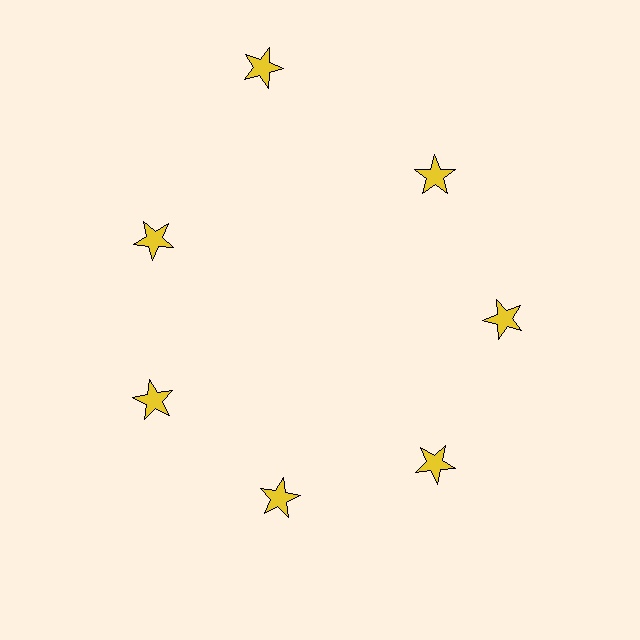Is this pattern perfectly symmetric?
No. The 7 yellow stars are arranged in a ring, but one element near the 12 o'clock position is pushed outward from the center, breaking the 7-fold rotational symmetry.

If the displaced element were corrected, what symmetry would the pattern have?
It would have 7-fold rotational symmetry — the pattern would map onto itself every 51 degrees.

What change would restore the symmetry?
The symmetry would be restored by moving it inward, back onto the ring so that all 7 stars sit at equal angles and equal distance from the center.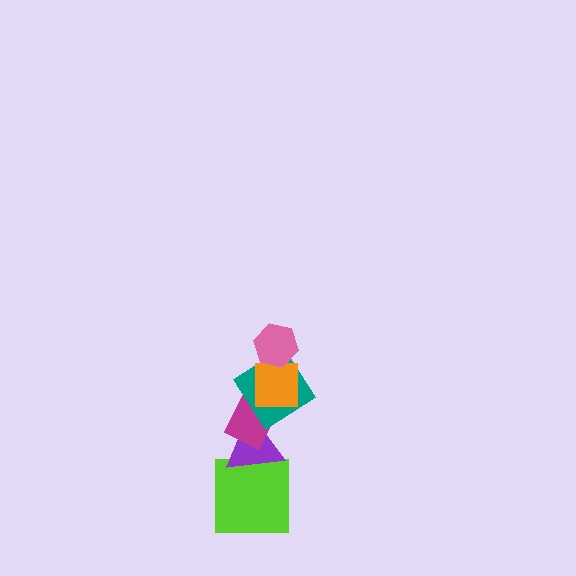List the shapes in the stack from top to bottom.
From top to bottom: the pink hexagon, the orange square, the teal diamond, the magenta rectangle, the purple triangle, the lime square.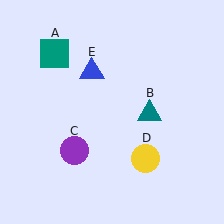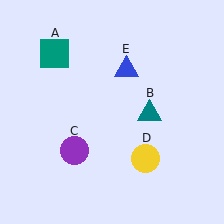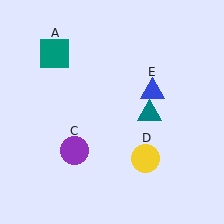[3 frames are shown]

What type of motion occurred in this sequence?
The blue triangle (object E) rotated clockwise around the center of the scene.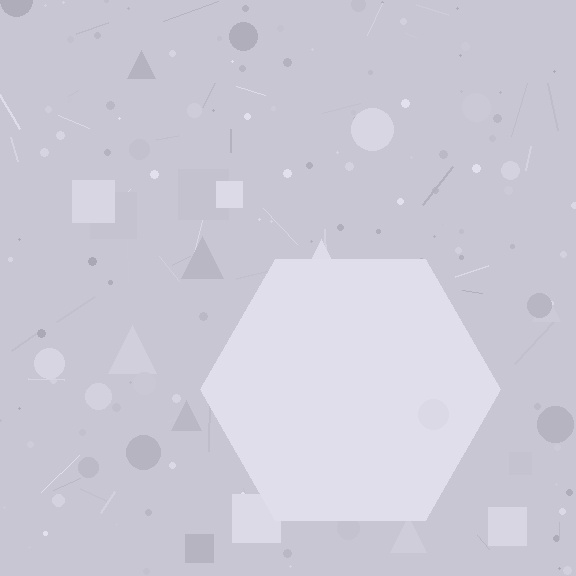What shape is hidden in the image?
A hexagon is hidden in the image.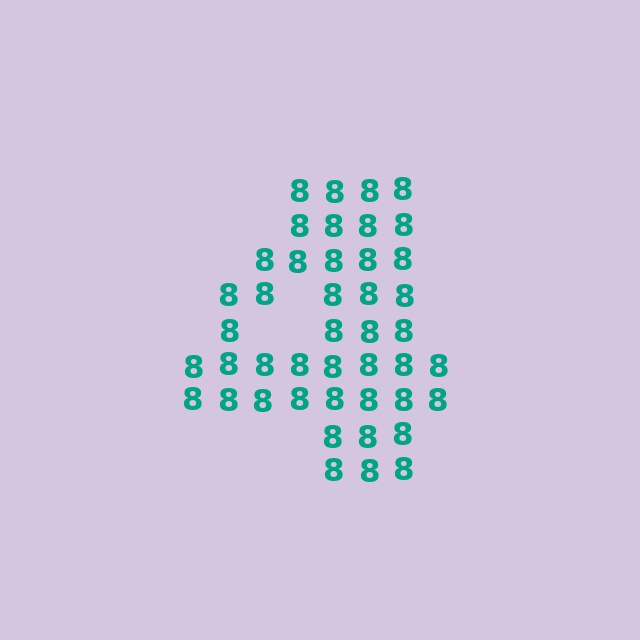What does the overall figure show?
The overall figure shows the digit 4.